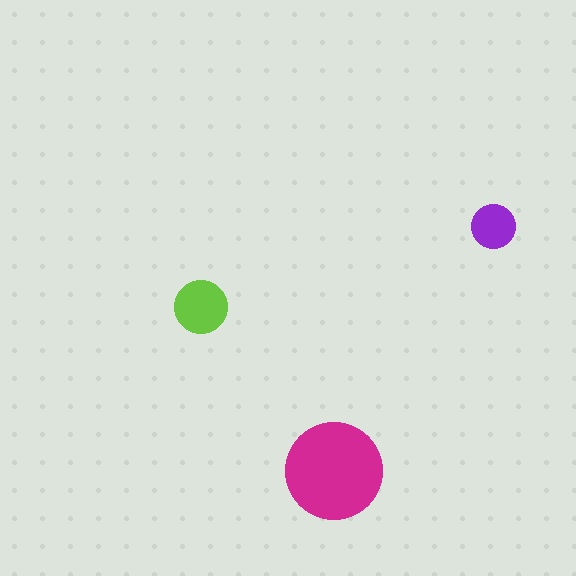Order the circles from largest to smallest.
the magenta one, the lime one, the purple one.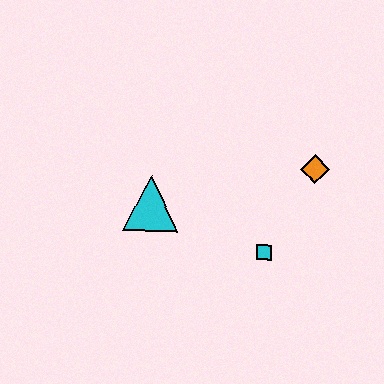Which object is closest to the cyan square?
The orange diamond is closest to the cyan square.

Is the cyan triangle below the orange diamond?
Yes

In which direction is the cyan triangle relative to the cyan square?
The cyan triangle is to the left of the cyan square.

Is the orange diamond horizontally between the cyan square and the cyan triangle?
No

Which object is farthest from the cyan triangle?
The orange diamond is farthest from the cyan triangle.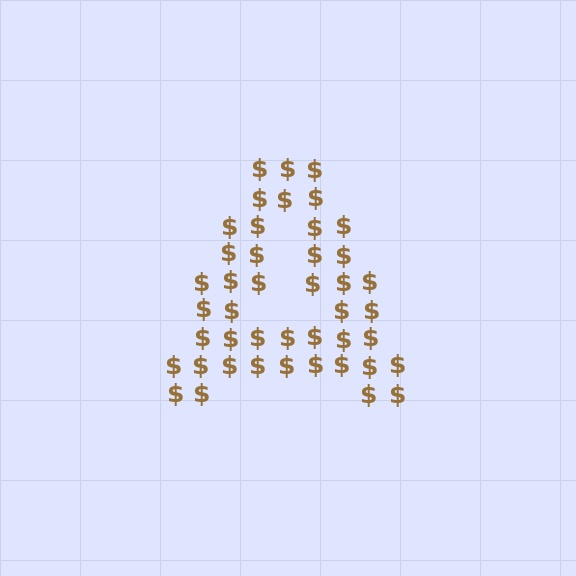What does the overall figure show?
The overall figure shows the letter A.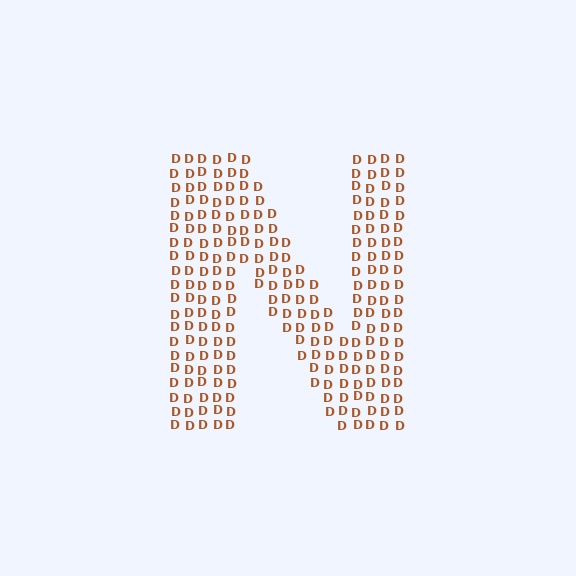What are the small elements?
The small elements are letter D's.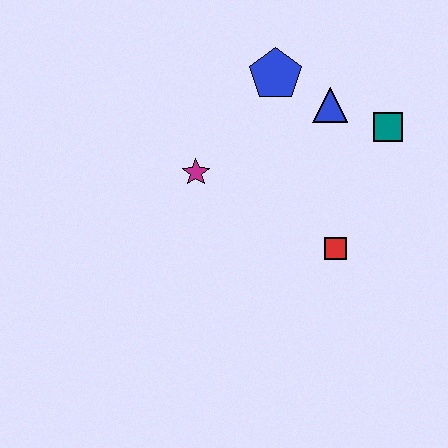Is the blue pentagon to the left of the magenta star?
No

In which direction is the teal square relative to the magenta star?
The teal square is to the right of the magenta star.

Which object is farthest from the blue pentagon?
The red square is farthest from the blue pentagon.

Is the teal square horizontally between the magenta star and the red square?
No